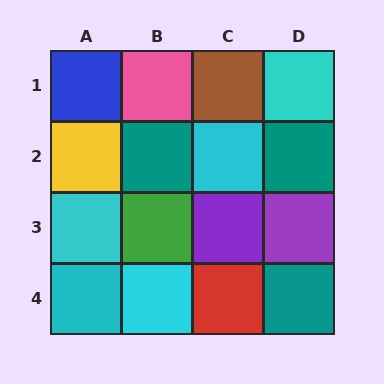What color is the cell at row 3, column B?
Green.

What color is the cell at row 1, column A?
Blue.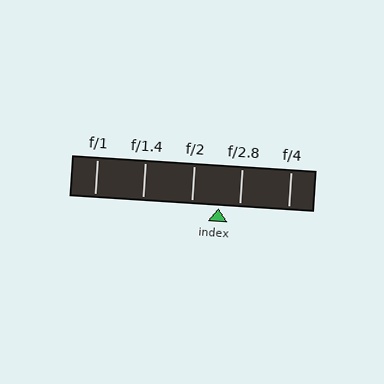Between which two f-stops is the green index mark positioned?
The index mark is between f/2 and f/2.8.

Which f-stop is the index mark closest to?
The index mark is closest to f/2.8.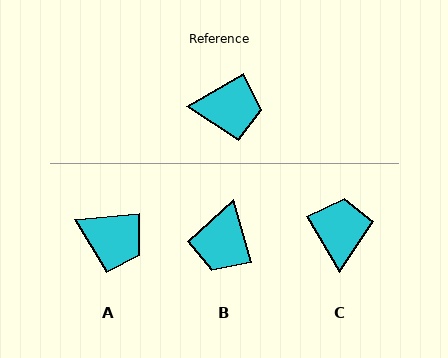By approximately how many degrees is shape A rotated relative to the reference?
Approximately 25 degrees clockwise.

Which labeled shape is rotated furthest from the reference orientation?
B, about 103 degrees away.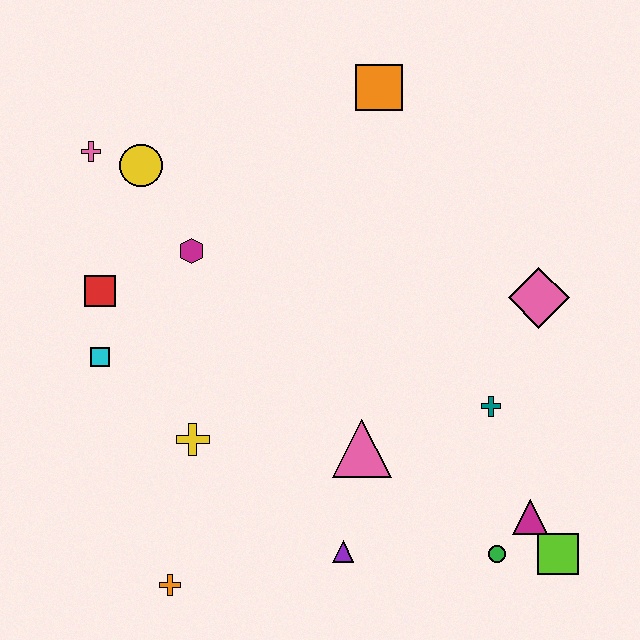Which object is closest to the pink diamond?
The teal cross is closest to the pink diamond.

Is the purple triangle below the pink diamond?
Yes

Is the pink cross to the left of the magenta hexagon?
Yes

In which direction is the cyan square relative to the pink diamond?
The cyan square is to the left of the pink diamond.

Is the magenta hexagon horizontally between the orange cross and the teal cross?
Yes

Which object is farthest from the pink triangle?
The pink cross is farthest from the pink triangle.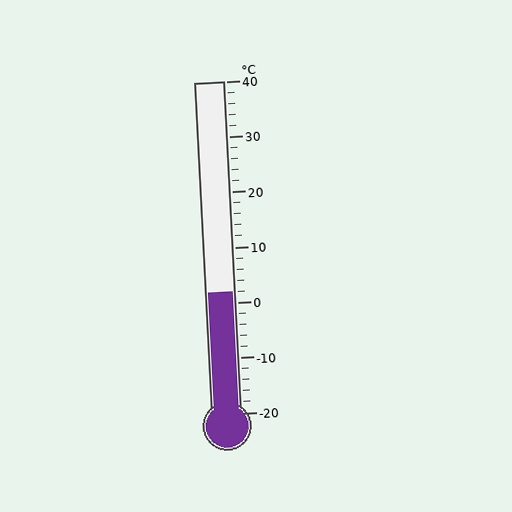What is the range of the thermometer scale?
The thermometer scale ranges from -20°C to 40°C.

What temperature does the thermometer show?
The thermometer shows approximately 2°C.